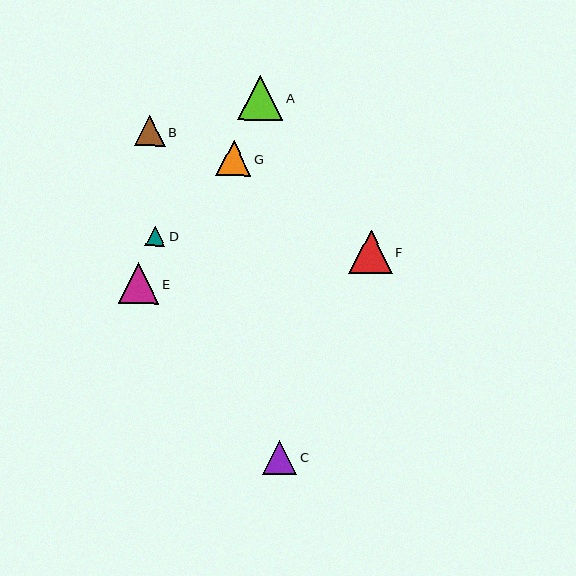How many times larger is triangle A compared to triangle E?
Triangle A is approximately 1.1 times the size of triangle E.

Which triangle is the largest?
Triangle A is the largest with a size of approximately 45 pixels.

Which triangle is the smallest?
Triangle D is the smallest with a size of approximately 20 pixels.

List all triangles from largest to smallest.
From largest to smallest: A, F, E, G, C, B, D.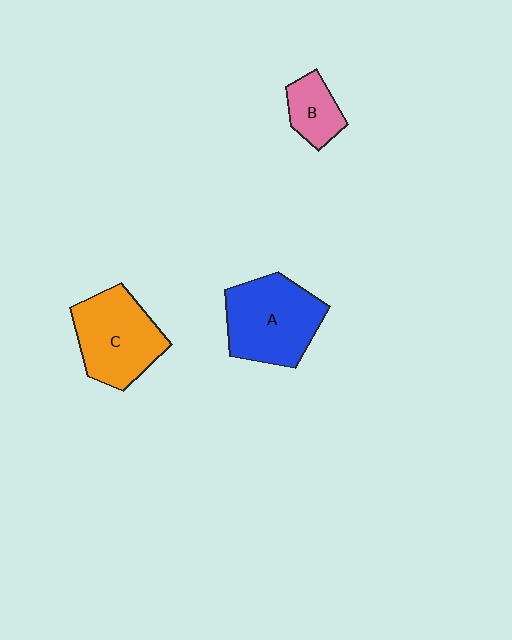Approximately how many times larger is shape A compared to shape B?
Approximately 2.3 times.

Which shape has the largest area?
Shape A (blue).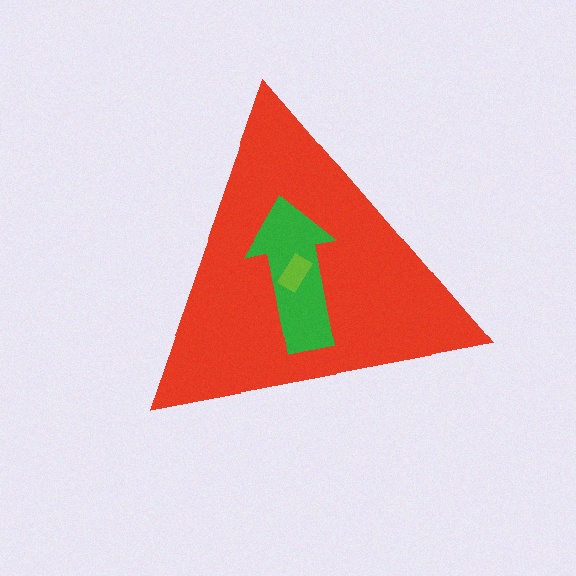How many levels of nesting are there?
3.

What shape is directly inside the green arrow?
The lime rectangle.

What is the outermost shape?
The red triangle.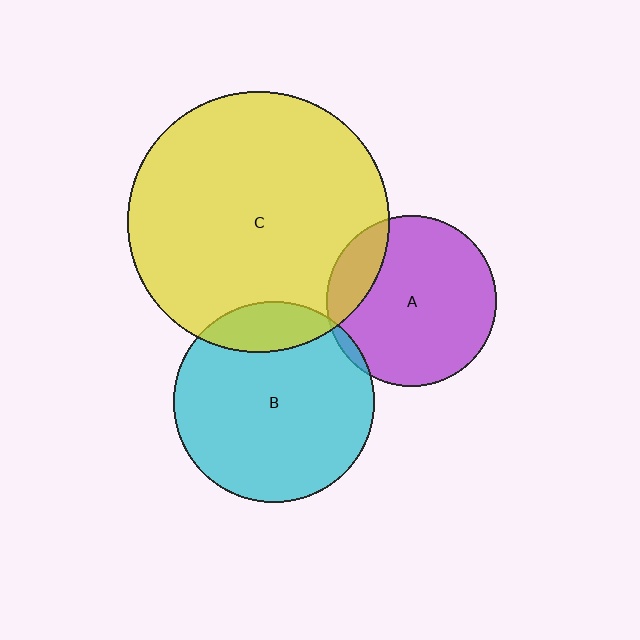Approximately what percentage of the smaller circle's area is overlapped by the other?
Approximately 5%.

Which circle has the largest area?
Circle C (yellow).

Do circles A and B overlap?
Yes.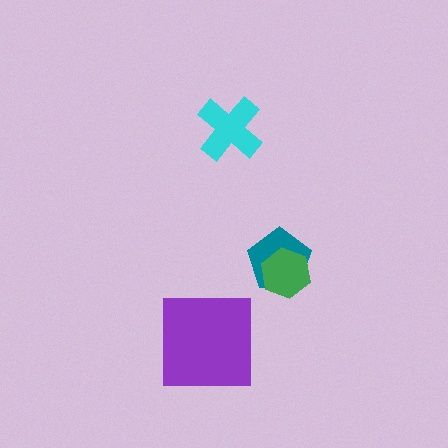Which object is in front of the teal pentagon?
The green hexagon is in front of the teal pentagon.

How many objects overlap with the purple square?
0 objects overlap with the purple square.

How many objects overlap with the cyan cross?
0 objects overlap with the cyan cross.